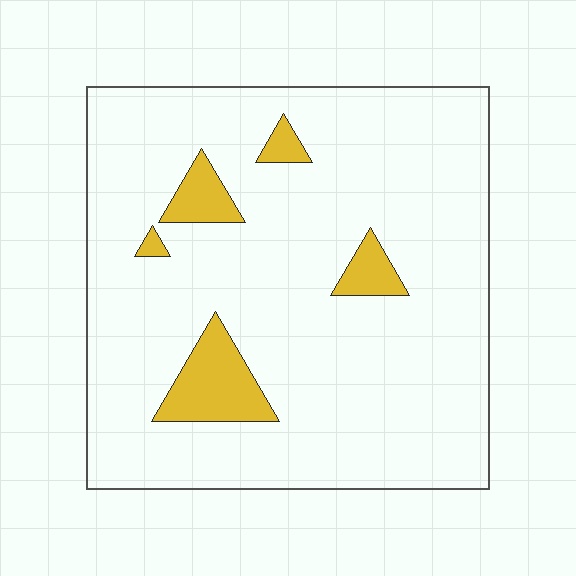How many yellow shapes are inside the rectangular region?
5.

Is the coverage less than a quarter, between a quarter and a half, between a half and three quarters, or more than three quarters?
Less than a quarter.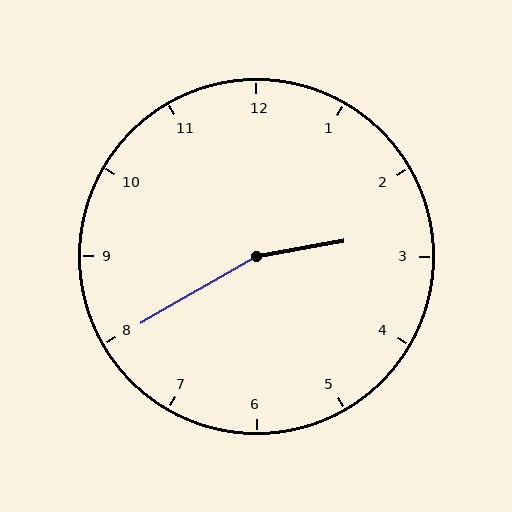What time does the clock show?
2:40.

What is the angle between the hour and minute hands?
Approximately 160 degrees.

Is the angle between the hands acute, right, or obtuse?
It is obtuse.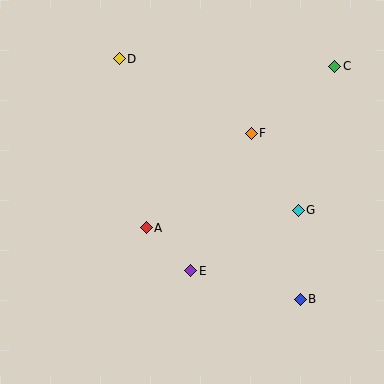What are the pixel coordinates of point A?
Point A is at (146, 228).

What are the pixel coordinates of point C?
Point C is at (335, 66).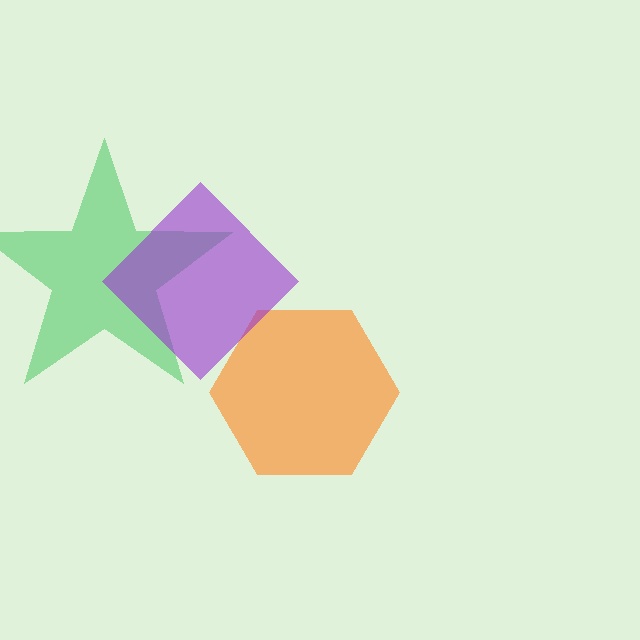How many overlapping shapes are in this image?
There are 3 overlapping shapes in the image.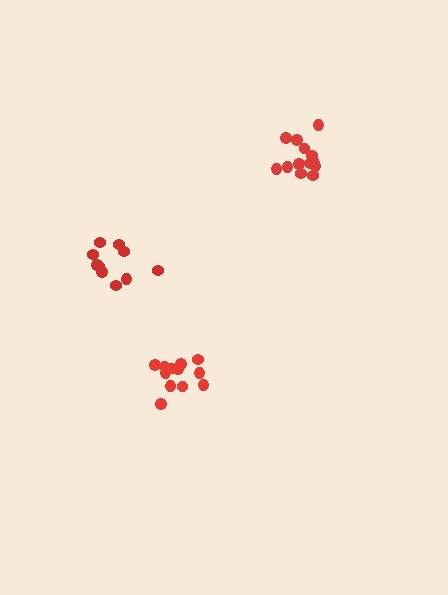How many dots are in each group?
Group 1: 12 dots, Group 2: 13 dots, Group 3: 10 dots (35 total).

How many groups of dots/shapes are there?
There are 3 groups.